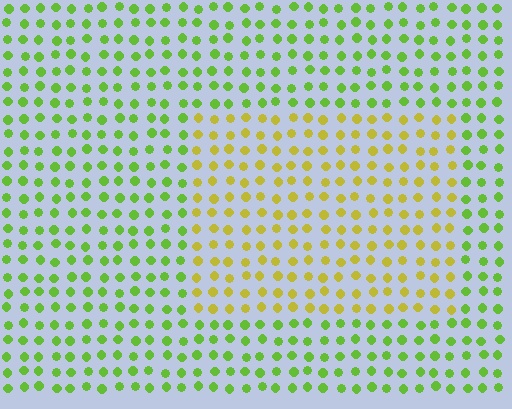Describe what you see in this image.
The image is filled with small lime elements in a uniform arrangement. A rectangle-shaped region is visible where the elements are tinted to a slightly different hue, forming a subtle color boundary.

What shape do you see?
I see a rectangle.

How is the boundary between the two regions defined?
The boundary is defined purely by a slight shift in hue (about 42 degrees). Spacing, size, and orientation are identical on both sides.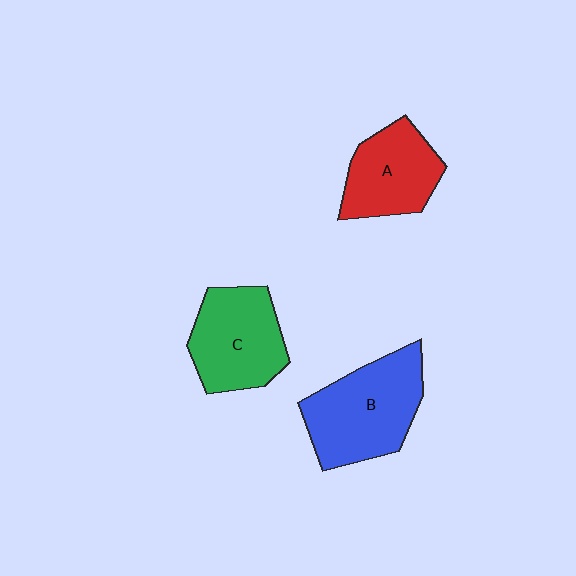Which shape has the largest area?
Shape B (blue).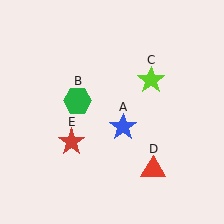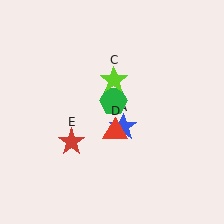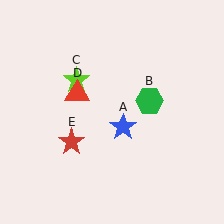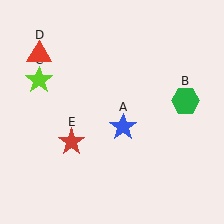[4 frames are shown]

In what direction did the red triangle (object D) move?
The red triangle (object D) moved up and to the left.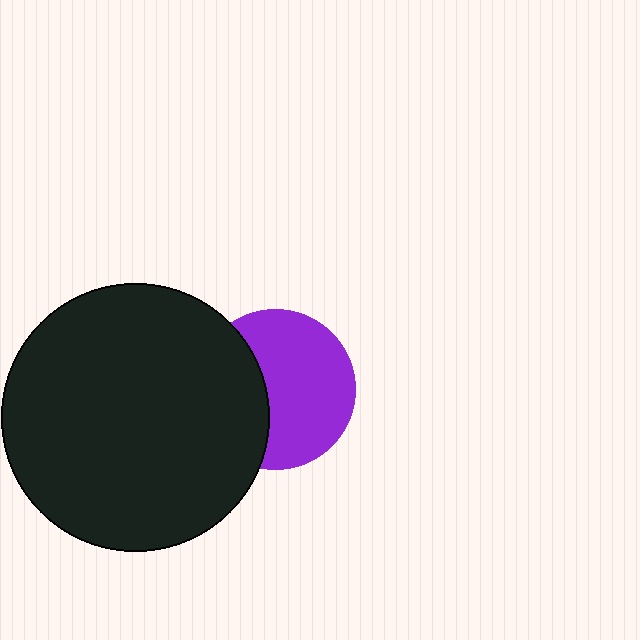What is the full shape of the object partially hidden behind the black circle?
The partially hidden object is a purple circle.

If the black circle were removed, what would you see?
You would see the complete purple circle.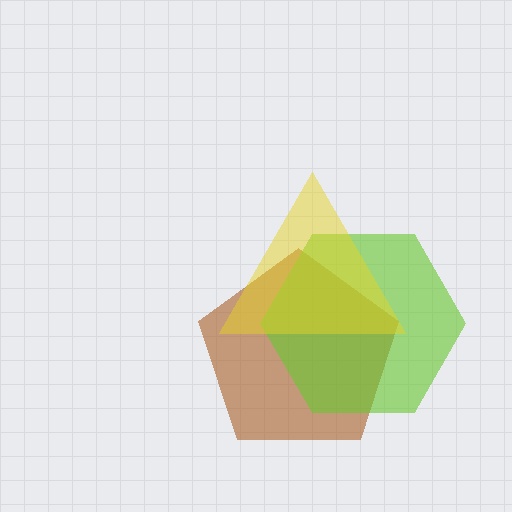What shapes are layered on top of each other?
The layered shapes are: a brown pentagon, a lime hexagon, a yellow triangle.